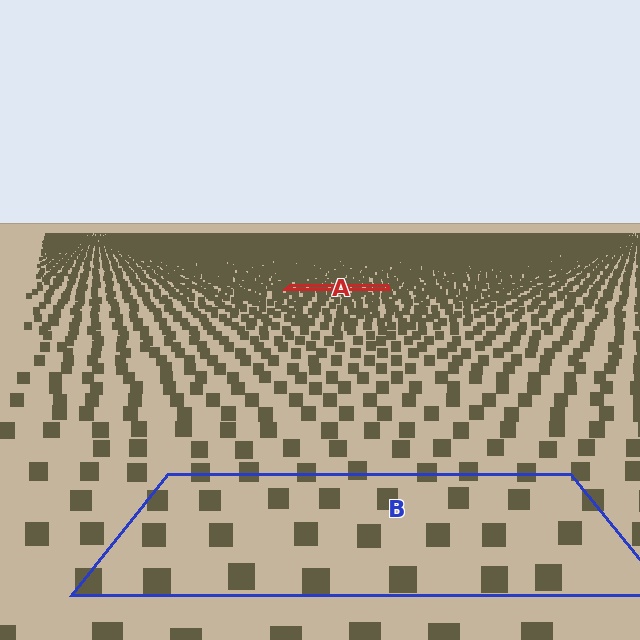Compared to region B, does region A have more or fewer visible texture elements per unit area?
Region A has more texture elements per unit area — they are packed more densely because it is farther away.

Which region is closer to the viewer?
Region B is closer. The texture elements there are larger and more spread out.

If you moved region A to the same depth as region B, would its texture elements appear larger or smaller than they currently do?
They would appear larger. At a closer depth, the same texture elements are projected at a bigger on-screen size.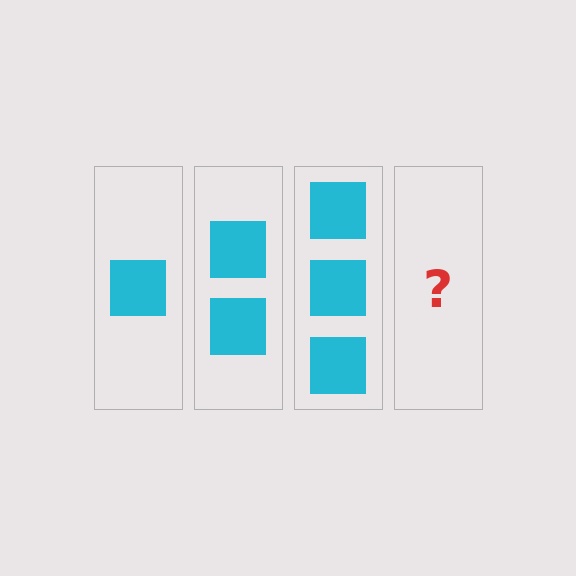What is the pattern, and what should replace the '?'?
The pattern is that each step adds one more square. The '?' should be 4 squares.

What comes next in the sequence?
The next element should be 4 squares.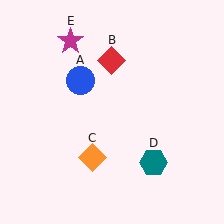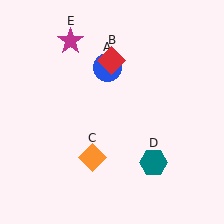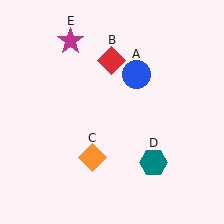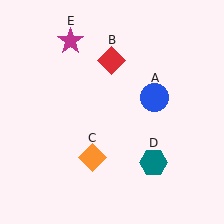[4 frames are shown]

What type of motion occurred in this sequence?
The blue circle (object A) rotated clockwise around the center of the scene.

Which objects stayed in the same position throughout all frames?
Red diamond (object B) and orange diamond (object C) and teal hexagon (object D) and magenta star (object E) remained stationary.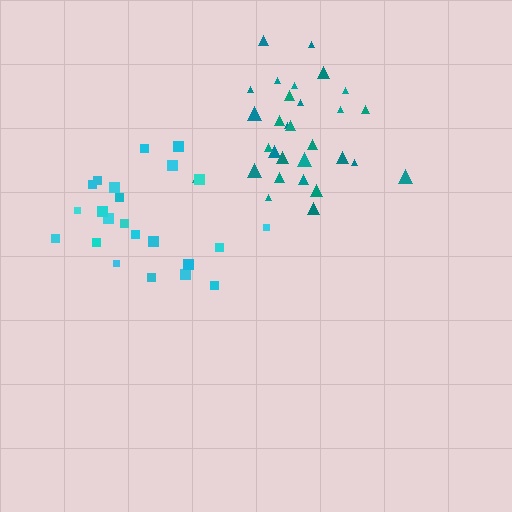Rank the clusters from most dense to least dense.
teal, cyan.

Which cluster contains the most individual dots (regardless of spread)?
Teal (30).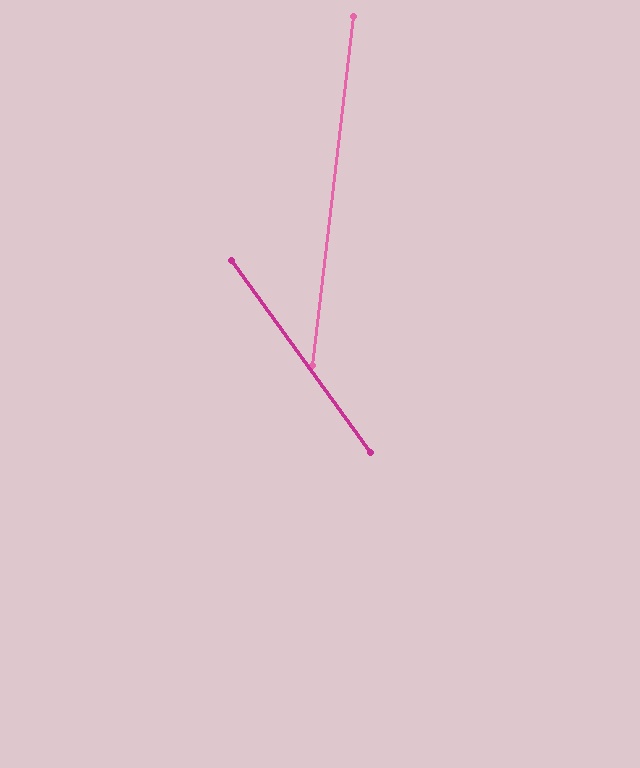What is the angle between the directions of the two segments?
Approximately 43 degrees.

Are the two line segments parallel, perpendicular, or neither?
Neither parallel nor perpendicular — they differ by about 43°.